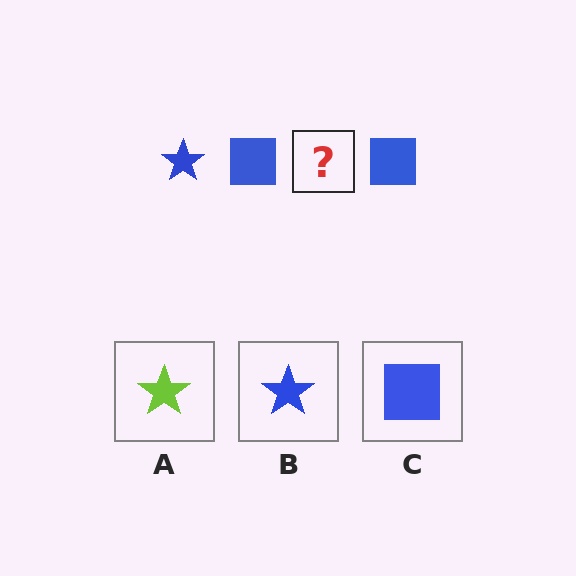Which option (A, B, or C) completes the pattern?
B.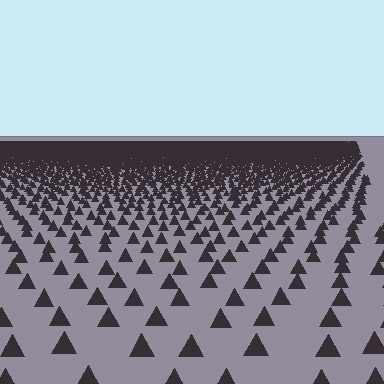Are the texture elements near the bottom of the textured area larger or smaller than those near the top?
Larger. Near the bottom, elements are closer to the viewer and appear at a bigger on-screen size.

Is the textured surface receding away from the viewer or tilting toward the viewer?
The surface is receding away from the viewer. Texture elements get smaller and denser toward the top.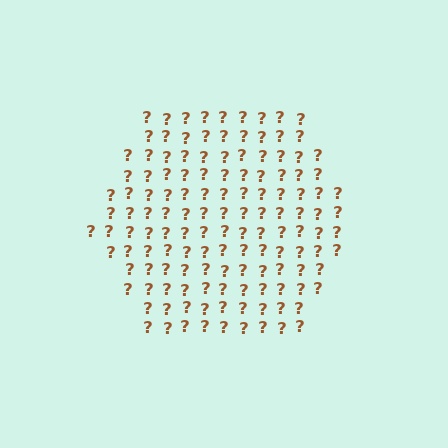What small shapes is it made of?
It is made of small question marks.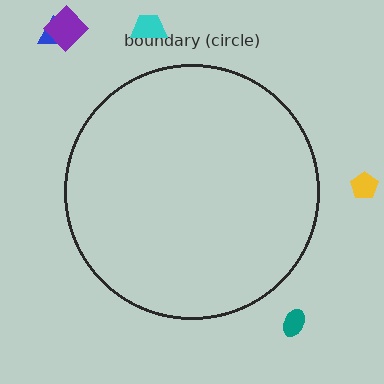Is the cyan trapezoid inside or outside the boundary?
Outside.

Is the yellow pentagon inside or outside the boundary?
Outside.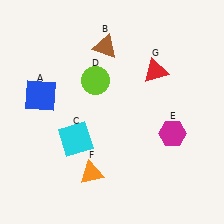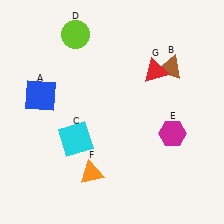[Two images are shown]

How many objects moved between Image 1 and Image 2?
2 objects moved between the two images.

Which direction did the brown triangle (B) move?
The brown triangle (B) moved right.